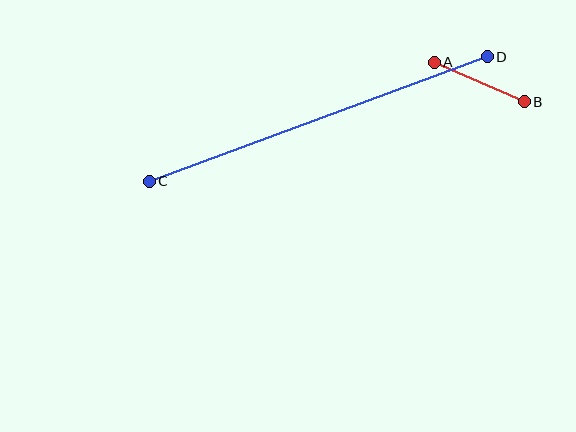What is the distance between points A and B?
The distance is approximately 98 pixels.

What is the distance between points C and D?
The distance is approximately 360 pixels.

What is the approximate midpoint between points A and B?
The midpoint is at approximately (479, 82) pixels.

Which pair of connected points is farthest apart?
Points C and D are farthest apart.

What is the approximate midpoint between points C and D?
The midpoint is at approximately (318, 119) pixels.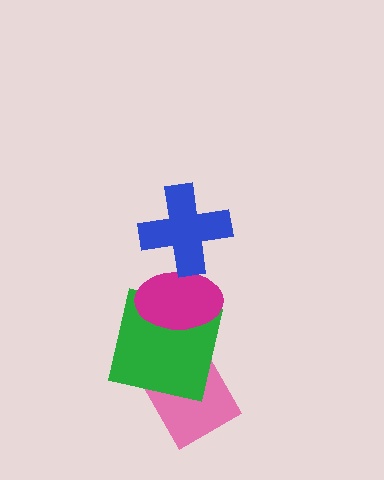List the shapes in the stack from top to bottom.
From top to bottom: the blue cross, the magenta ellipse, the green square, the pink diamond.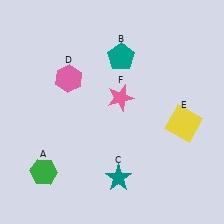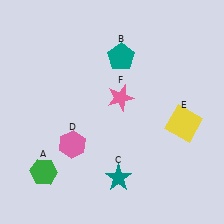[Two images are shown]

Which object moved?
The pink hexagon (D) moved down.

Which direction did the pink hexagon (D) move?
The pink hexagon (D) moved down.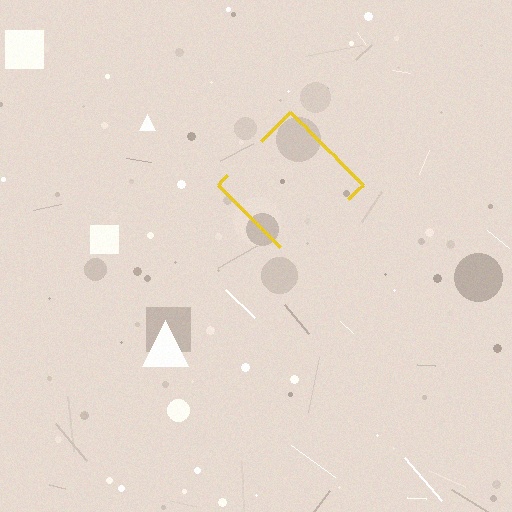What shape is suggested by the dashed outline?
The dashed outline suggests a diamond.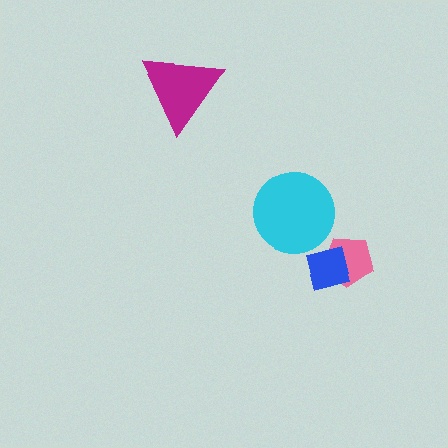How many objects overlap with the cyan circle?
0 objects overlap with the cyan circle.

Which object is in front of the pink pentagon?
The blue square is in front of the pink pentagon.